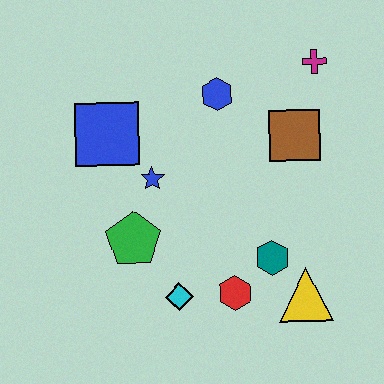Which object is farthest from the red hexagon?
The magenta cross is farthest from the red hexagon.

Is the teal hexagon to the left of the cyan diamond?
No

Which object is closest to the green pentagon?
The blue star is closest to the green pentagon.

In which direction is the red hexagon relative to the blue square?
The red hexagon is below the blue square.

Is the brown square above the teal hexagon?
Yes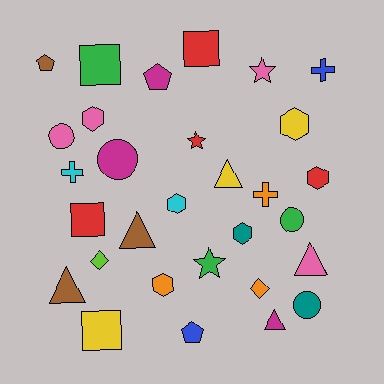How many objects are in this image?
There are 30 objects.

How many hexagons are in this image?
There are 6 hexagons.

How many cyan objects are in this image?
There are 2 cyan objects.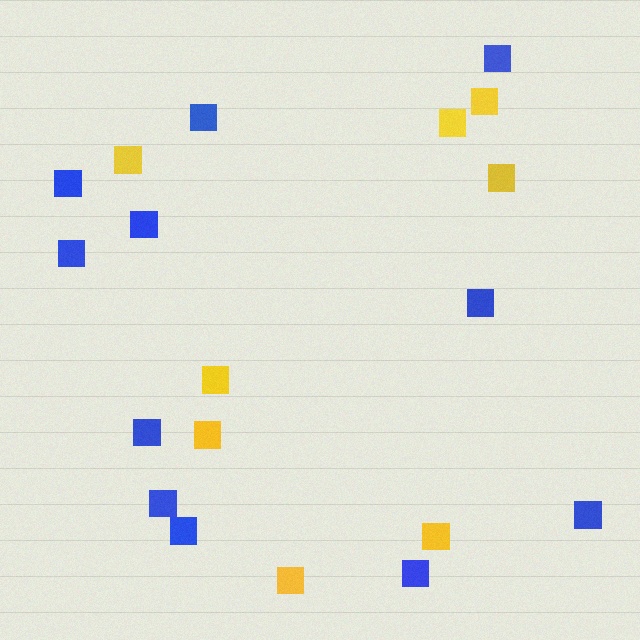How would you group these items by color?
There are 2 groups: one group of yellow squares (8) and one group of blue squares (11).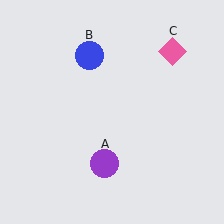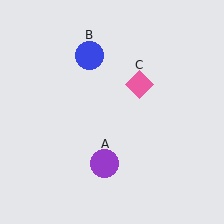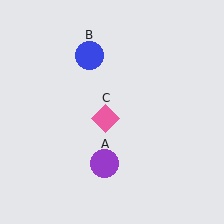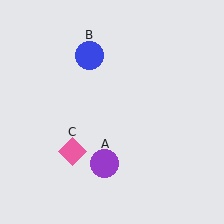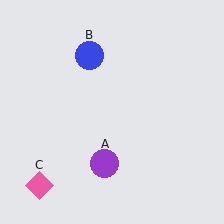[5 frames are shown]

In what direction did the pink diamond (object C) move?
The pink diamond (object C) moved down and to the left.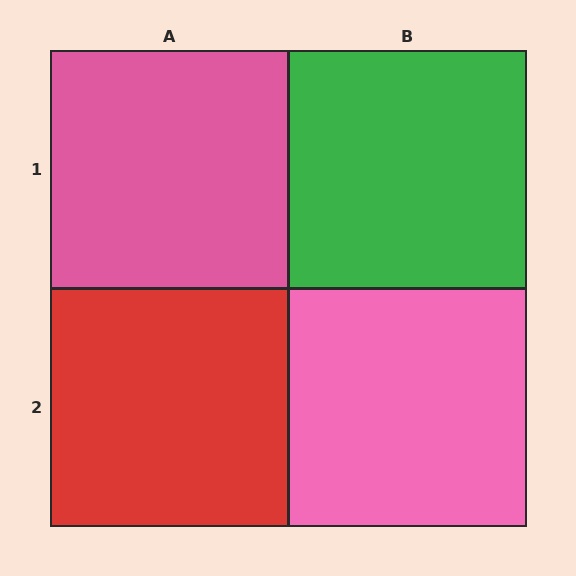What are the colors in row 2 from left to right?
Red, pink.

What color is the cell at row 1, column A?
Pink.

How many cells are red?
1 cell is red.